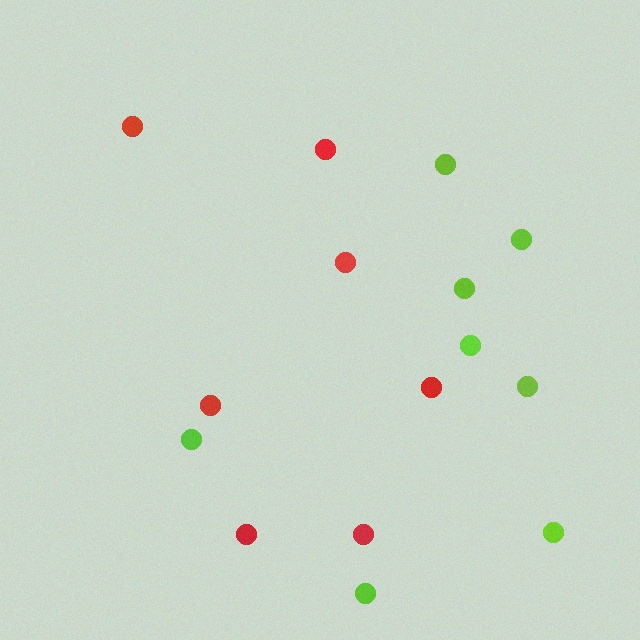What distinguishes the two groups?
There are 2 groups: one group of red circles (7) and one group of lime circles (8).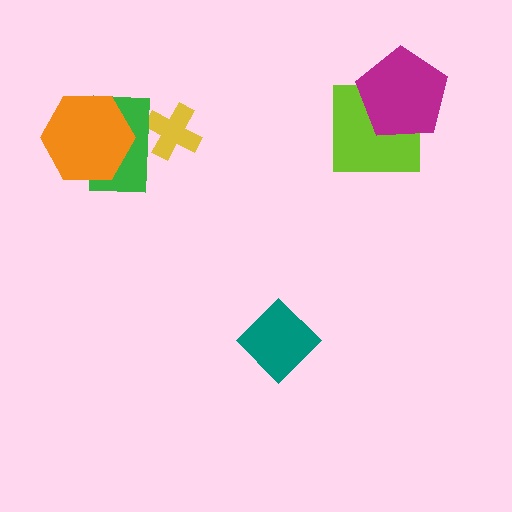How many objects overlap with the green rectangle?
2 objects overlap with the green rectangle.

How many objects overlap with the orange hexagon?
1 object overlaps with the orange hexagon.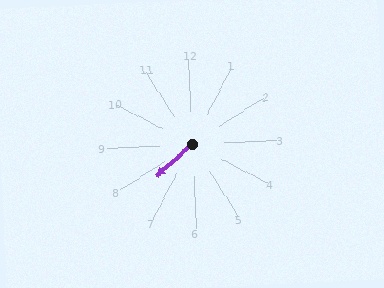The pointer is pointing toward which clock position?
Roughly 8 o'clock.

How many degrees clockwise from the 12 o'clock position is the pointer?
Approximately 230 degrees.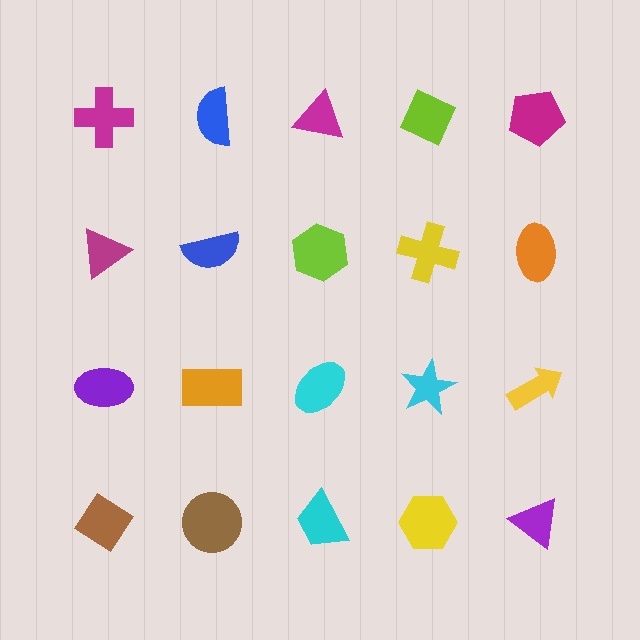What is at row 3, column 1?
A purple ellipse.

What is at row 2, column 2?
A blue semicircle.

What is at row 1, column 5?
A magenta pentagon.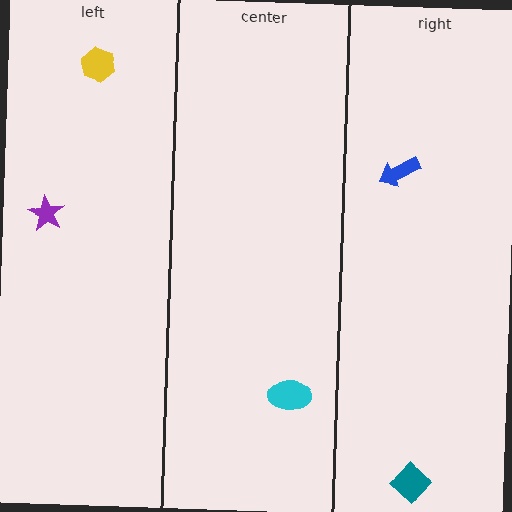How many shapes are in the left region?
2.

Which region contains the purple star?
The left region.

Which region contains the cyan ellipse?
The center region.